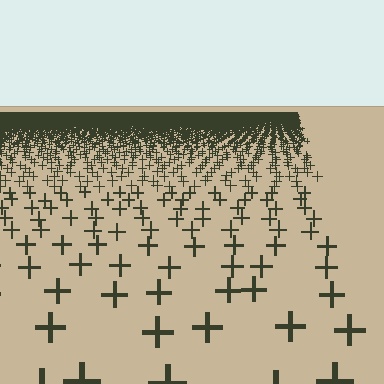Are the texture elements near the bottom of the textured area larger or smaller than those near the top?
Larger. Near the bottom, elements are closer to the viewer and appear at a bigger on-screen size.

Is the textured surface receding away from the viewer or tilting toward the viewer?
The surface is receding away from the viewer. Texture elements get smaller and denser toward the top.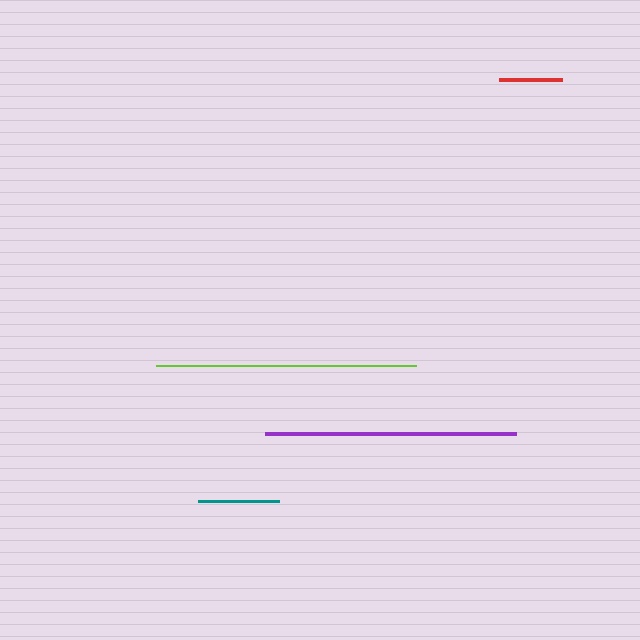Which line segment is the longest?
The lime line is the longest at approximately 260 pixels.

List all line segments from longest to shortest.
From longest to shortest: lime, purple, teal, red.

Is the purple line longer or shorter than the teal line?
The purple line is longer than the teal line.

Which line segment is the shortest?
The red line is the shortest at approximately 62 pixels.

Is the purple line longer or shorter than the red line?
The purple line is longer than the red line.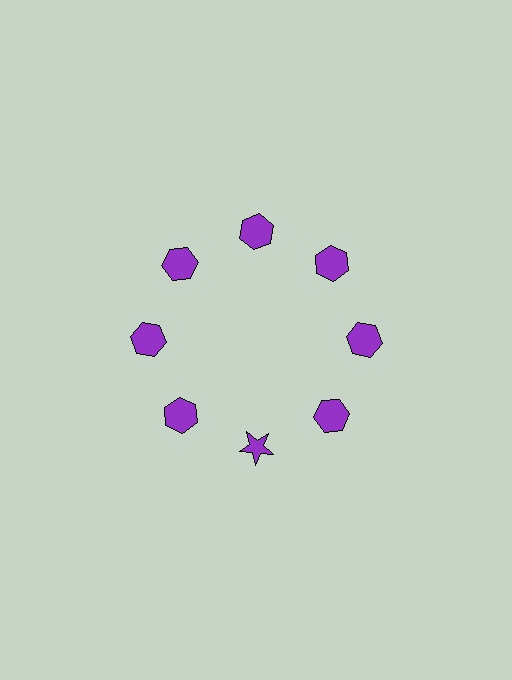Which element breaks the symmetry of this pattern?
The purple star at roughly the 6 o'clock position breaks the symmetry. All other shapes are purple hexagons.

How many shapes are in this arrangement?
There are 8 shapes arranged in a ring pattern.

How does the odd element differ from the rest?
It has a different shape: star instead of hexagon.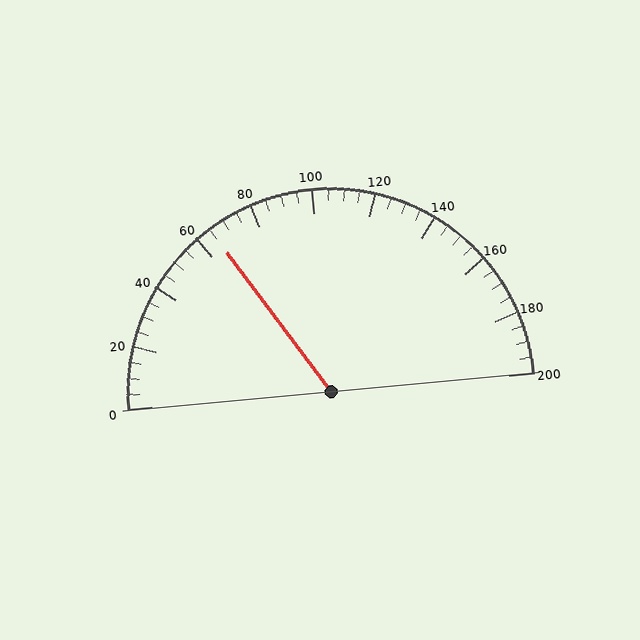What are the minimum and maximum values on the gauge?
The gauge ranges from 0 to 200.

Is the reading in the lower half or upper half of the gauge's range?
The reading is in the lower half of the range (0 to 200).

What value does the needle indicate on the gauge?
The needle indicates approximately 65.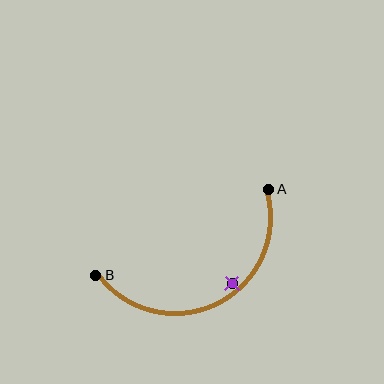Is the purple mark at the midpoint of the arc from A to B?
No — the purple mark does not lie on the arc at all. It sits slightly inside the curve.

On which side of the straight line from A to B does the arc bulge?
The arc bulges below the straight line connecting A and B.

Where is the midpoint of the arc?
The arc midpoint is the point on the curve farthest from the straight line joining A and B. It sits below that line.